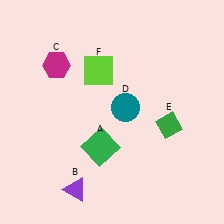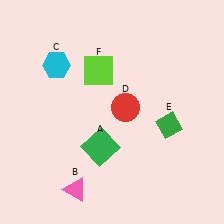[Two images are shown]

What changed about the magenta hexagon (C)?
In Image 1, C is magenta. In Image 2, it changed to cyan.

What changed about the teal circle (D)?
In Image 1, D is teal. In Image 2, it changed to red.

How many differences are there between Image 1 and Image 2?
There are 3 differences between the two images.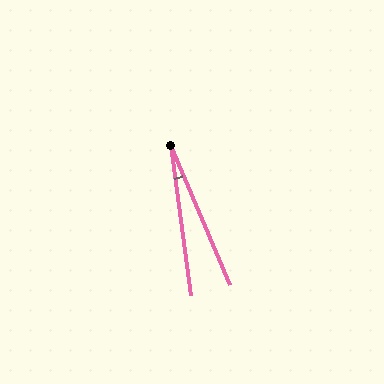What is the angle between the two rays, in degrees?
Approximately 16 degrees.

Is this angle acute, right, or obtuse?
It is acute.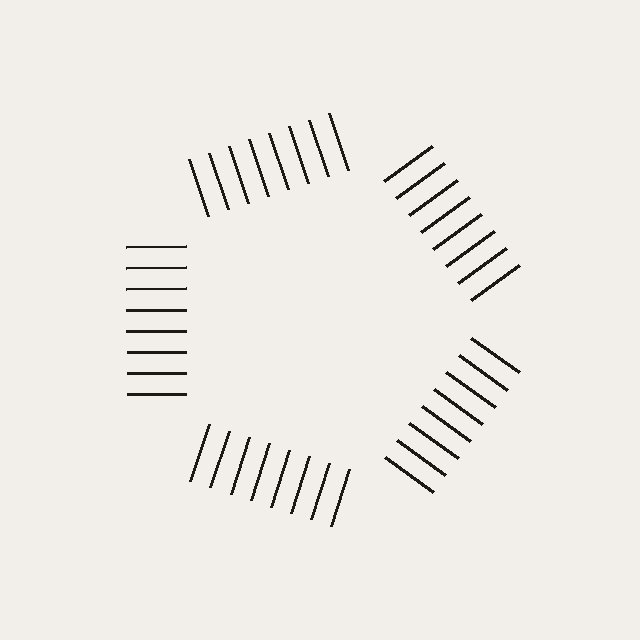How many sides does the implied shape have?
5 sides — the line-ends trace a pentagon.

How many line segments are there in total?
40 — 8 along each of the 5 edges.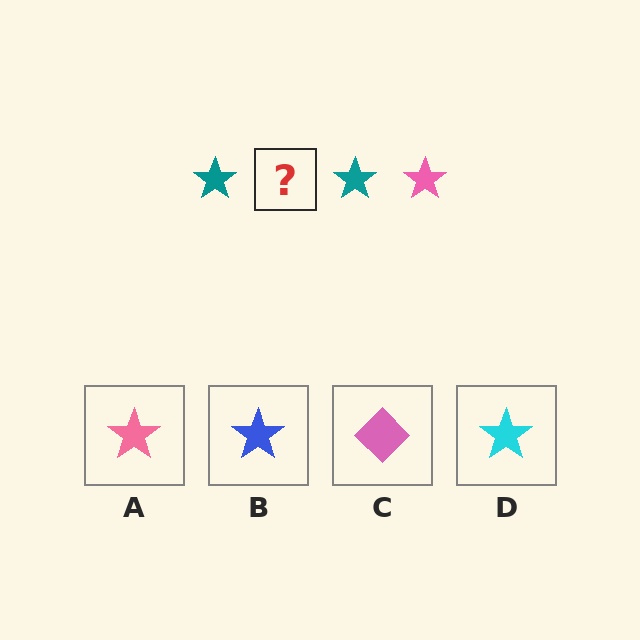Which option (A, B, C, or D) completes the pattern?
A.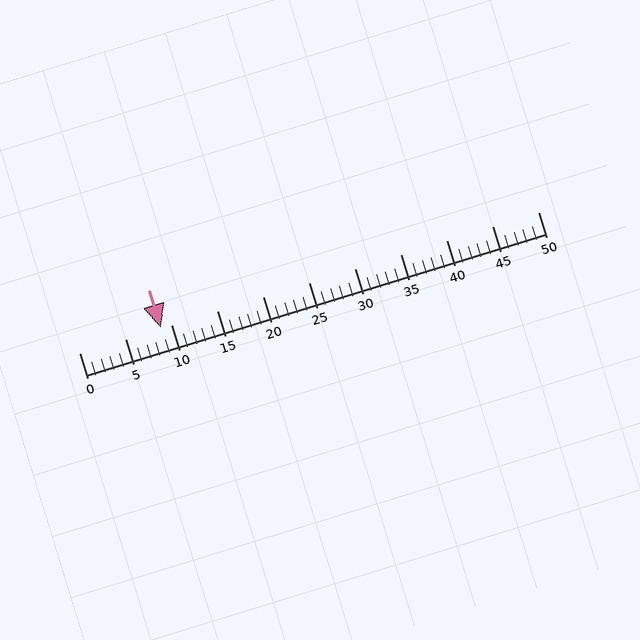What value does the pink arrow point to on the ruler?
The pink arrow points to approximately 9.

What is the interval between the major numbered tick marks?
The major tick marks are spaced 5 units apart.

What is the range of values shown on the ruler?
The ruler shows values from 0 to 50.